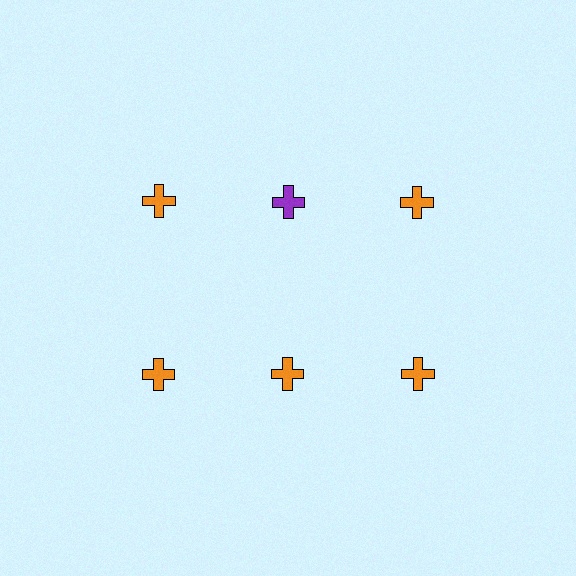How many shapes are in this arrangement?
There are 6 shapes arranged in a grid pattern.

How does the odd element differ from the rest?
It has a different color: purple instead of orange.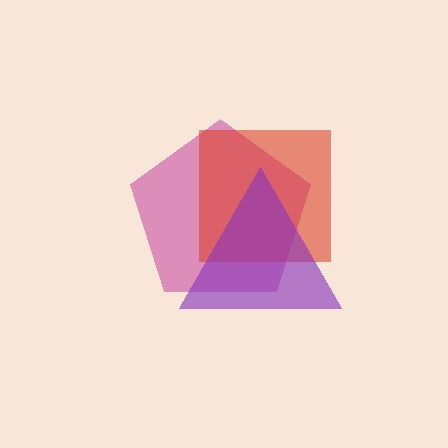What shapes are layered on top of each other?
The layered shapes are: a magenta pentagon, a red square, a purple triangle.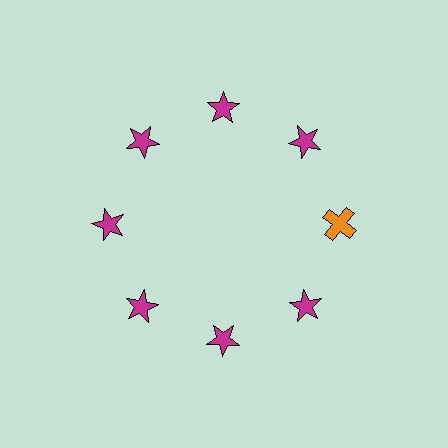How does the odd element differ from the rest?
It differs in both color (orange instead of magenta) and shape (cross instead of star).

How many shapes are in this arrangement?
There are 8 shapes arranged in a ring pattern.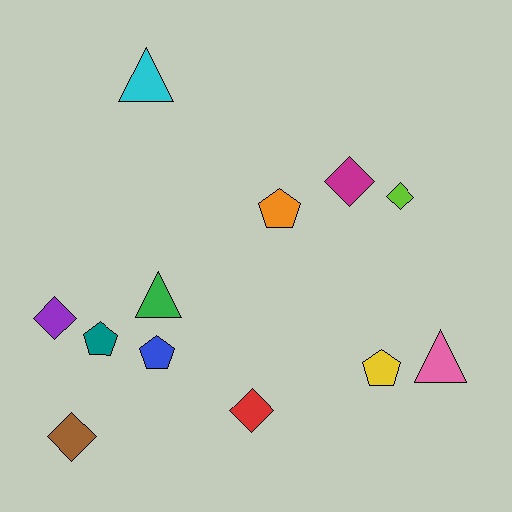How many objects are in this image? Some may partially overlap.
There are 12 objects.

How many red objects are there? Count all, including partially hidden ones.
There is 1 red object.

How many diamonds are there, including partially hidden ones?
There are 5 diamonds.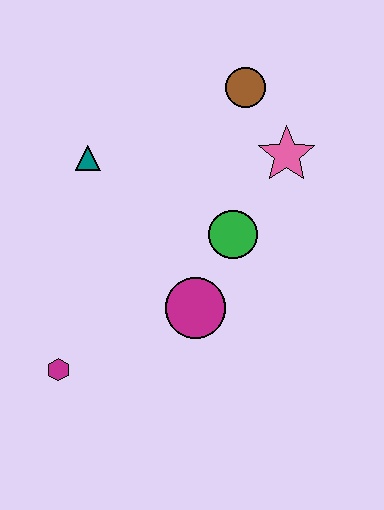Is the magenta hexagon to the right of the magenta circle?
No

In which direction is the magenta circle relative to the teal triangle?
The magenta circle is below the teal triangle.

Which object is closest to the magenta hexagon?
The magenta circle is closest to the magenta hexagon.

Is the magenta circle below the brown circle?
Yes